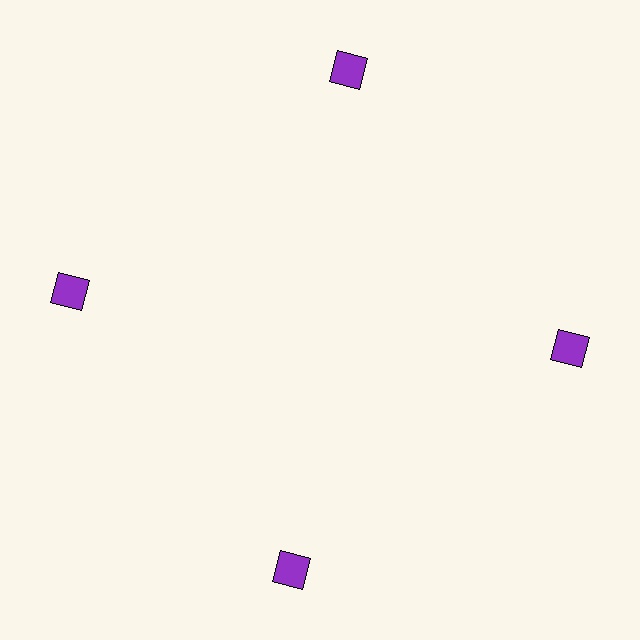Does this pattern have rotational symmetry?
Yes, this pattern has 4-fold rotational symmetry. It looks the same after rotating 90 degrees around the center.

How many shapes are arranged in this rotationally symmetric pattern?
There are 4 shapes, arranged in 4 groups of 1.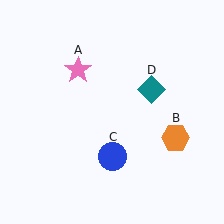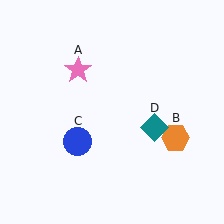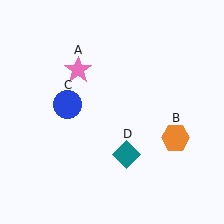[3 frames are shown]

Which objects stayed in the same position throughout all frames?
Pink star (object A) and orange hexagon (object B) remained stationary.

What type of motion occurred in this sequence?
The blue circle (object C), teal diamond (object D) rotated clockwise around the center of the scene.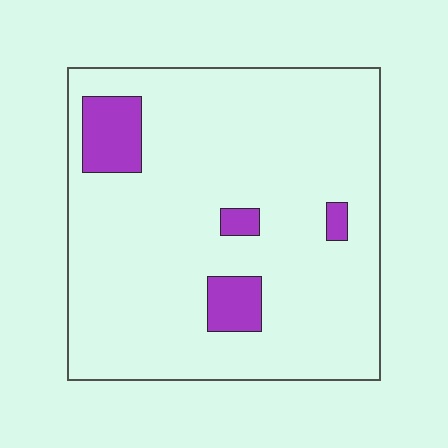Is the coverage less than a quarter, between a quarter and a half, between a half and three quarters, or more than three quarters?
Less than a quarter.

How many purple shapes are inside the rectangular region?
4.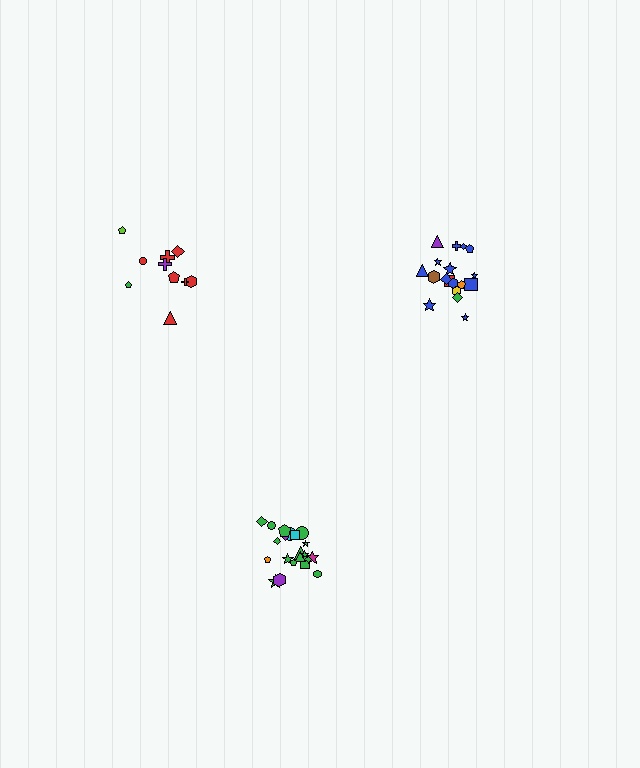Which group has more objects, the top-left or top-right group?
The top-right group.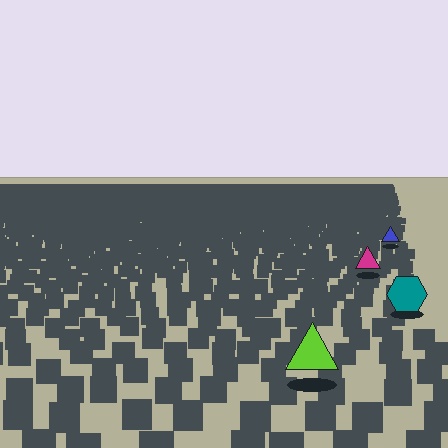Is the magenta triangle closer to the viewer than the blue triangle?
Yes. The magenta triangle is closer — you can tell from the texture gradient: the ground texture is coarser near it.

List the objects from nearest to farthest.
From nearest to farthest: the lime triangle, the teal hexagon, the magenta triangle, the blue triangle.